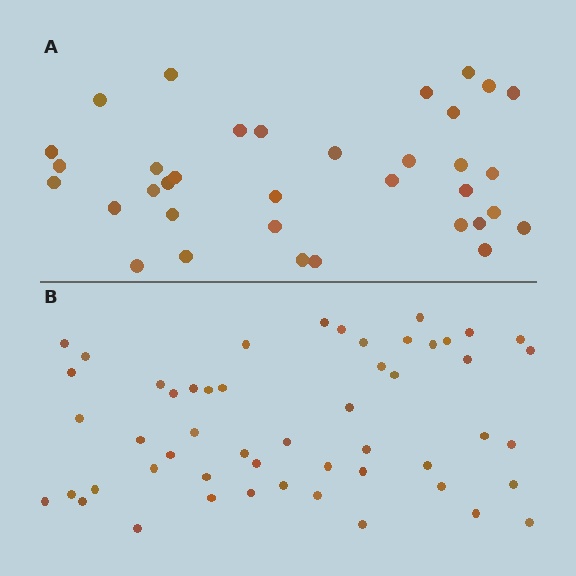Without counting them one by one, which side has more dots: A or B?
Region B (the bottom region) has more dots.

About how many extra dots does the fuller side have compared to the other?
Region B has approximately 15 more dots than region A.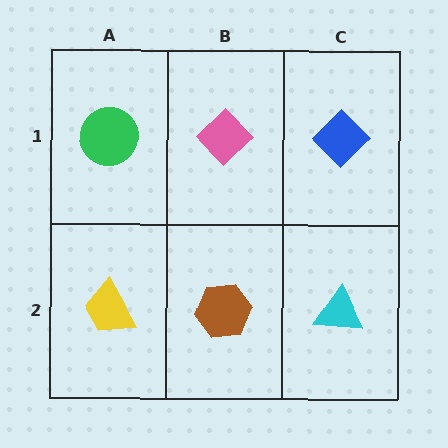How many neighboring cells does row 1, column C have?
2.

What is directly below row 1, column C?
A cyan triangle.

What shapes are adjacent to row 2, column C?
A blue diamond (row 1, column C), a brown hexagon (row 2, column B).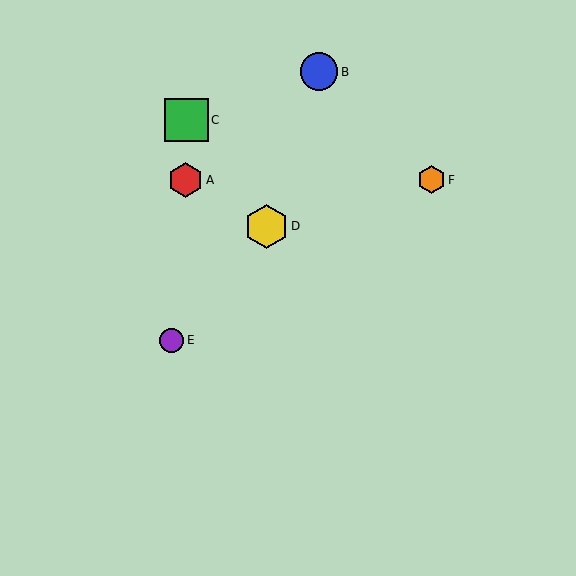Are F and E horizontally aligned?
No, F is at y≈180 and E is at y≈340.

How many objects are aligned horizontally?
2 objects (A, F) are aligned horizontally.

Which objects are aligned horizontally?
Objects A, F are aligned horizontally.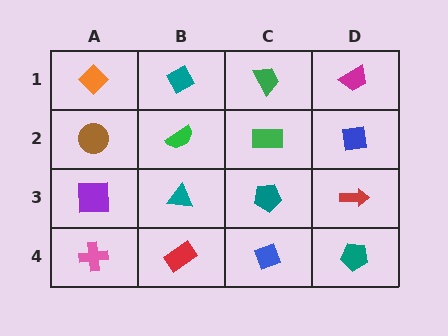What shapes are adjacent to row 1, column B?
A green semicircle (row 2, column B), an orange diamond (row 1, column A), a green trapezoid (row 1, column C).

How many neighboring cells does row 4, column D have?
2.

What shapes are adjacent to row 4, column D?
A red arrow (row 3, column D), a blue diamond (row 4, column C).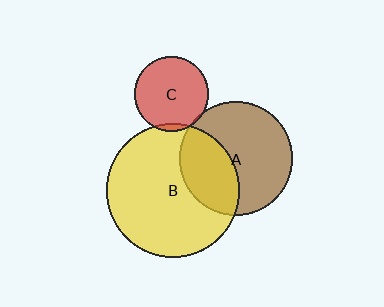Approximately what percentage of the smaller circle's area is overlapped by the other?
Approximately 5%.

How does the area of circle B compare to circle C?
Approximately 3.2 times.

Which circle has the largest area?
Circle B (yellow).